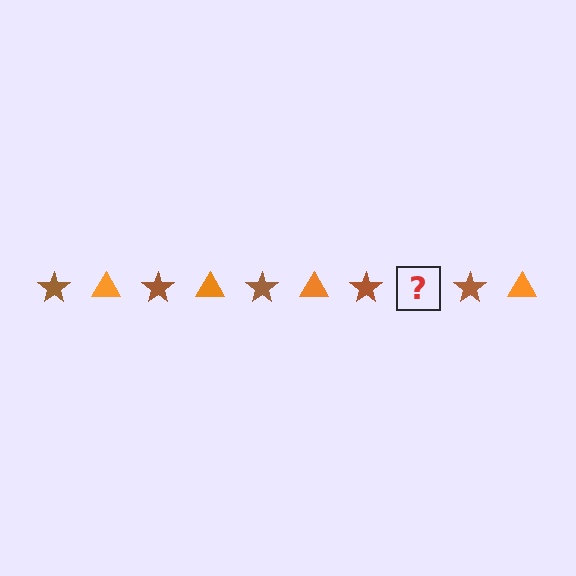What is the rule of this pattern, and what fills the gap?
The rule is that the pattern alternates between brown star and orange triangle. The gap should be filled with an orange triangle.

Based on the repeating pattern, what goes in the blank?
The blank should be an orange triangle.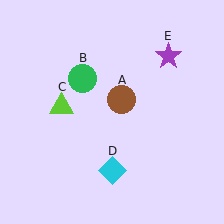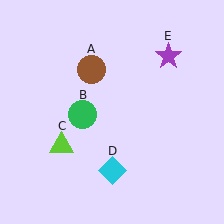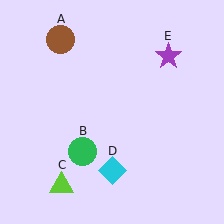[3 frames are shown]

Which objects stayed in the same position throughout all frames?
Cyan diamond (object D) and purple star (object E) remained stationary.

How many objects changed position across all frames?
3 objects changed position: brown circle (object A), green circle (object B), lime triangle (object C).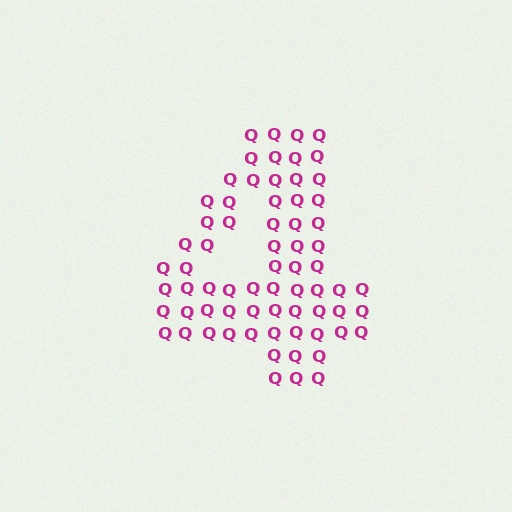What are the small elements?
The small elements are letter Q's.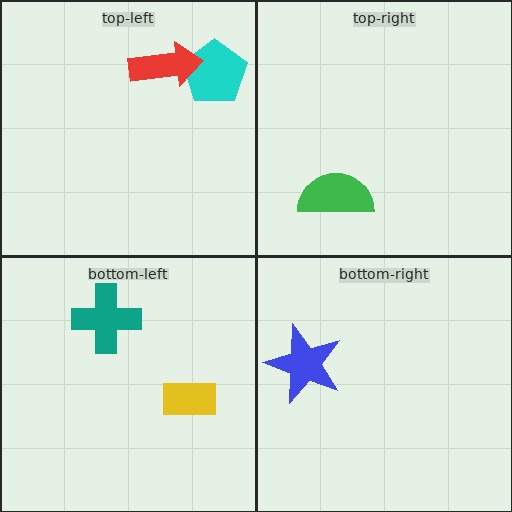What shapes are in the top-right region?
The green semicircle.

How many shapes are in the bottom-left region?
2.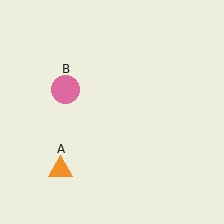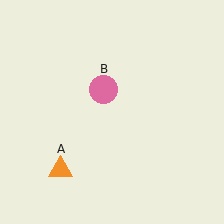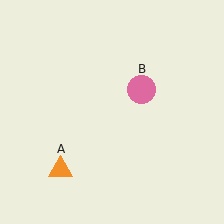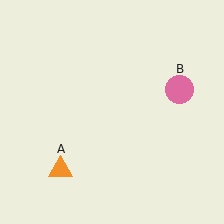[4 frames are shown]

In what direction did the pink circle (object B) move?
The pink circle (object B) moved right.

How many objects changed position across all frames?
1 object changed position: pink circle (object B).